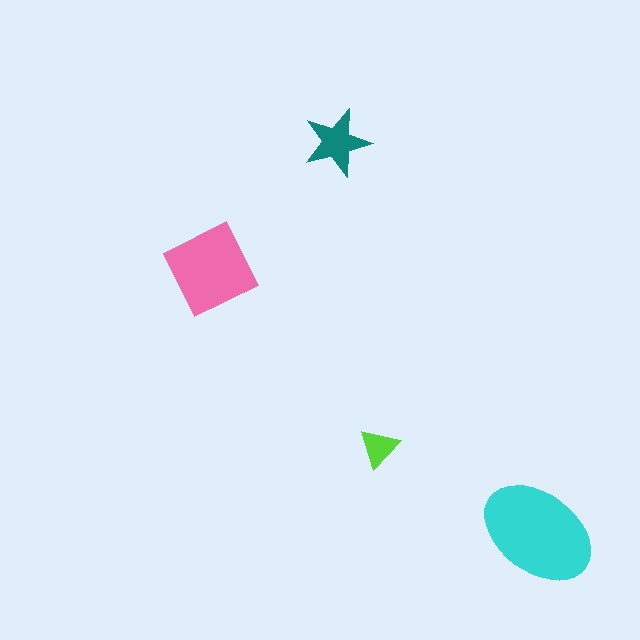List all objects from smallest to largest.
The lime triangle, the teal star, the pink diamond, the cyan ellipse.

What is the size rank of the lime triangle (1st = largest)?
4th.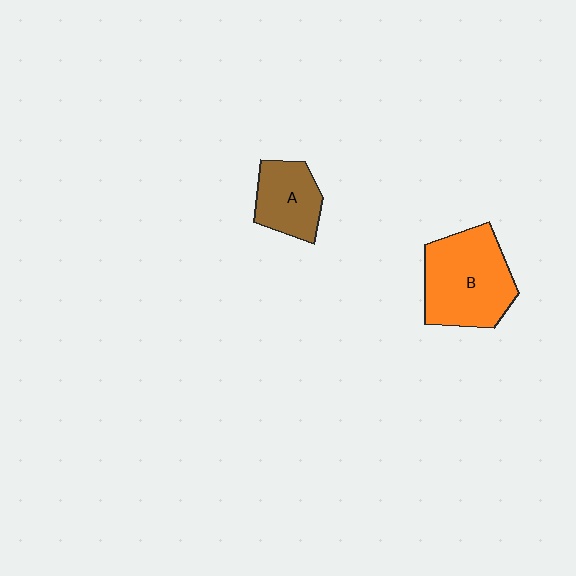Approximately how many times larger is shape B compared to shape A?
Approximately 1.7 times.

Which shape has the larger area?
Shape B (orange).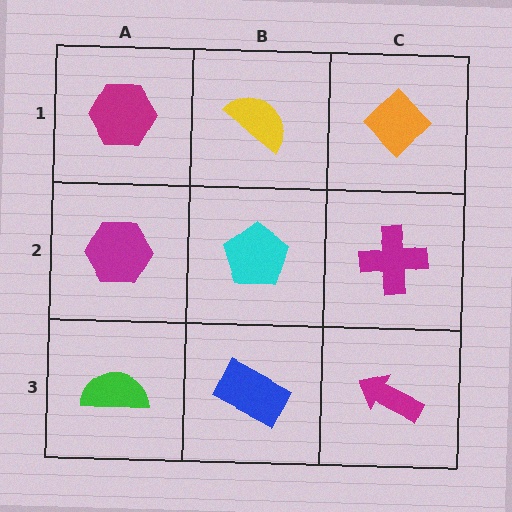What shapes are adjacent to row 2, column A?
A magenta hexagon (row 1, column A), a green semicircle (row 3, column A), a cyan pentagon (row 2, column B).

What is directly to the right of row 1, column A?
A yellow semicircle.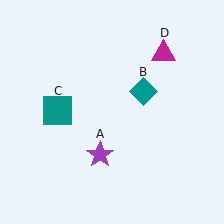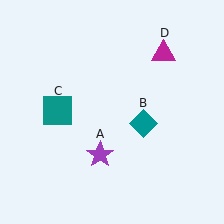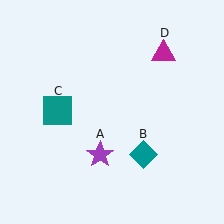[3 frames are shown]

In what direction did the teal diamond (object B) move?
The teal diamond (object B) moved down.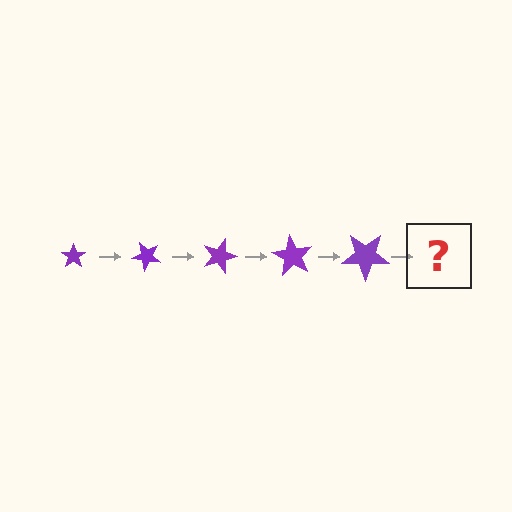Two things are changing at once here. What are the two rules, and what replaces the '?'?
The two rules are that the star grows larger each step and it rotates 45 degrees each step. The '?' should be a star, larger than the previous one and rotated 225 degrees from the start.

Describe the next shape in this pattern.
It should be a star, larger than the previous one and rotated 225 degrees from the start.